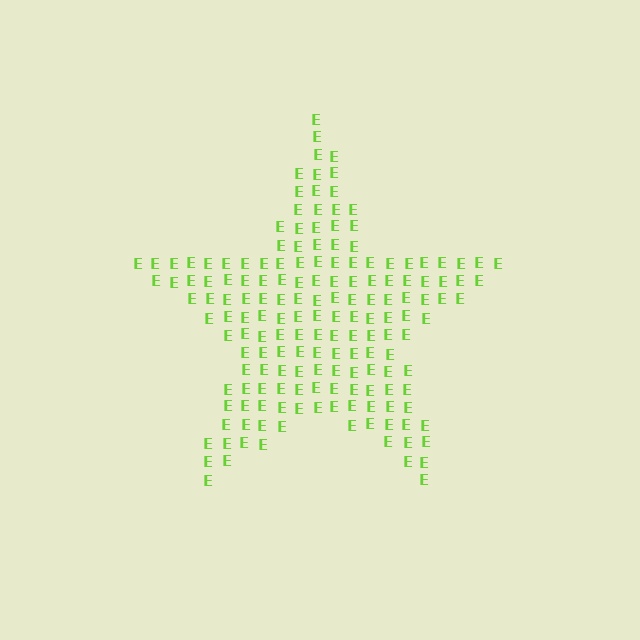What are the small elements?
The small elements are letter E's.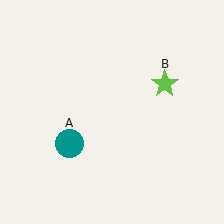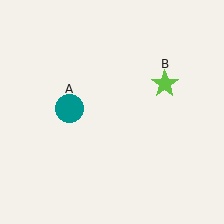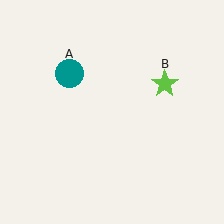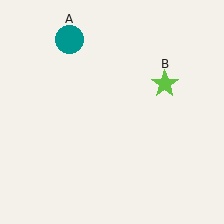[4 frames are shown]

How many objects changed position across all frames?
1 object changed position: teal circle (object A).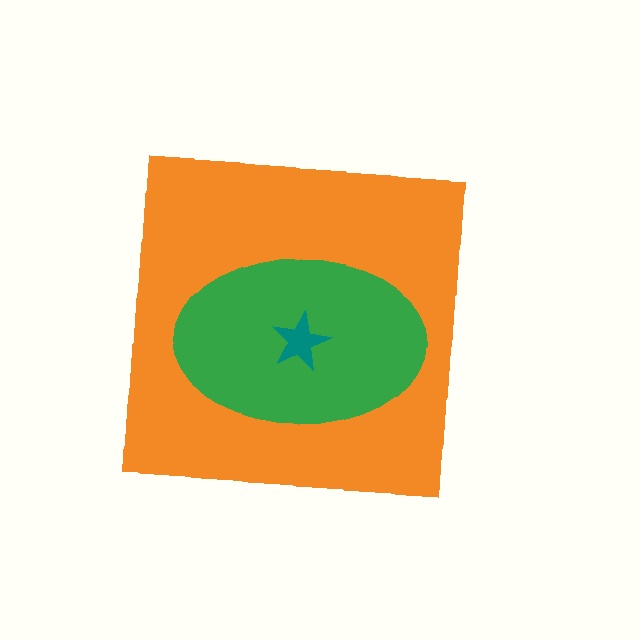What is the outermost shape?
The orange square.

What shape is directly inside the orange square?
The green ellipse.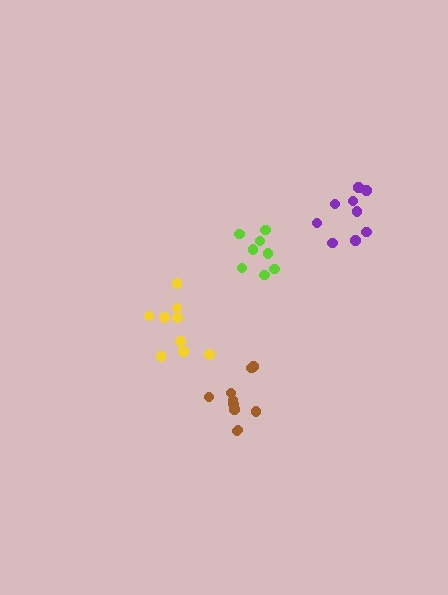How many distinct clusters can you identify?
There are 4 distinct clusters.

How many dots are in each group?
Group 1: 8 dots, Group 2: 10 dots, Group 3: 9 dots, Group 4: 9 dots (36 total).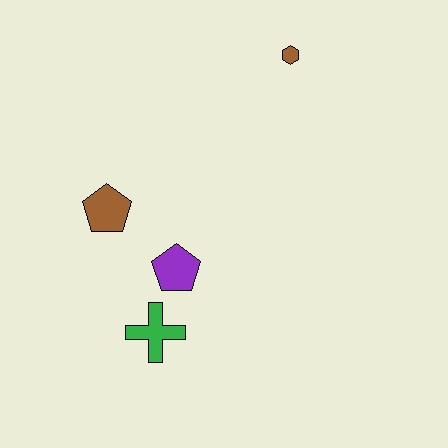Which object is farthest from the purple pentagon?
The brown hexagon is farthest from the purple pentagon.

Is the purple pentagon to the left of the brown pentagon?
No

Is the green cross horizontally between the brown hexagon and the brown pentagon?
Yes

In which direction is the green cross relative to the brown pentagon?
The green cross is below the brown pentagon.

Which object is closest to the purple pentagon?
The green cross is closest to the purple pentagon.